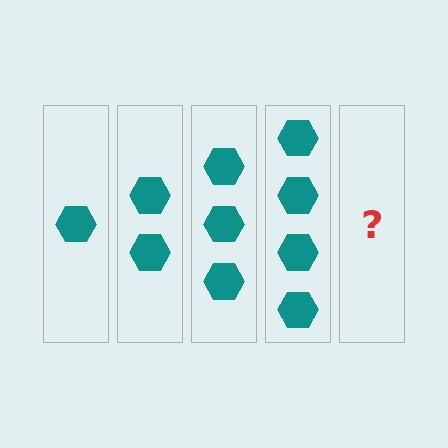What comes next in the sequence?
The next element should be 5 hexagons.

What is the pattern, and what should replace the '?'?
The pattern is that each step adds one more hexagon. The '?' should be 5 hexagons.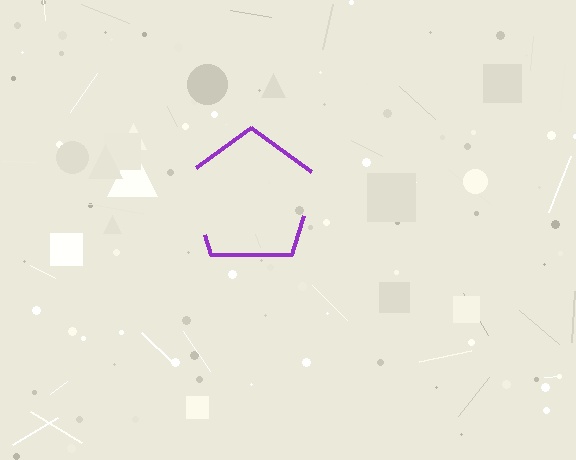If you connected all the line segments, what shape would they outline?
They would outline a pentagon.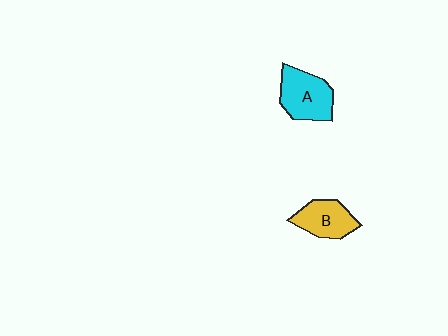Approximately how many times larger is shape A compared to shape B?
Approximately 1.2 times.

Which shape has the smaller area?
Shape B (yellow).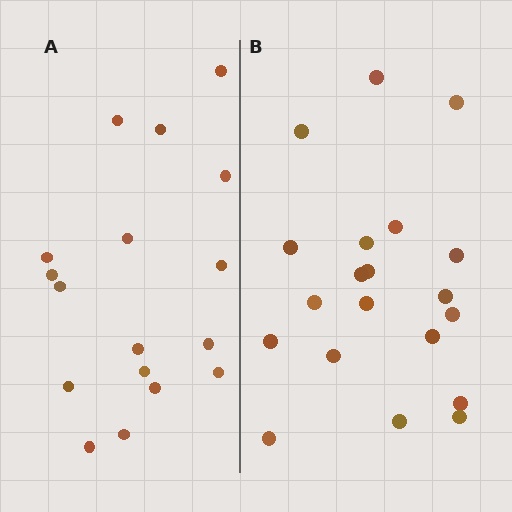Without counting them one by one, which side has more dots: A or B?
Region B (the right region) has more dots.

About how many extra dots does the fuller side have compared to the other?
Region B has just a few more — roughly 2 or 3 more dots than region A.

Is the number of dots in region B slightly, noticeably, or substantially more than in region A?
Region B has only slightly more — the two regions are fairly close. The ratio is roughly 1.2 to 1.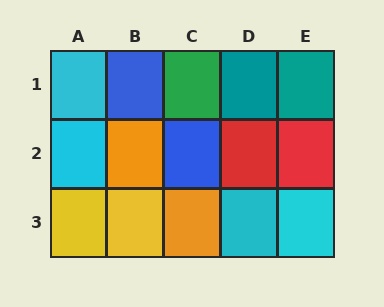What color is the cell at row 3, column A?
Yellow.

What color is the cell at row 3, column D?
Cyan.